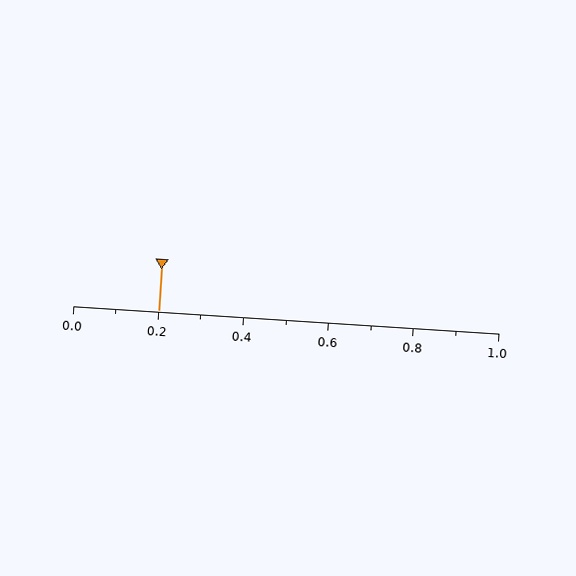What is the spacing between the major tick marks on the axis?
The major ticks are spaced 0.2 apart.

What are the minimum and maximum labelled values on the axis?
The axis runs from 0.0 to 1.0.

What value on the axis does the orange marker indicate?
The marker indicates approximately 0.2.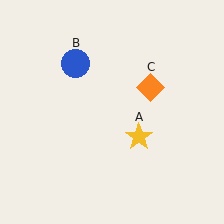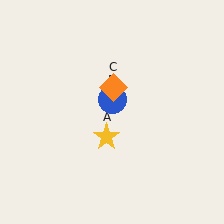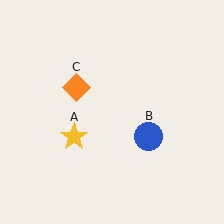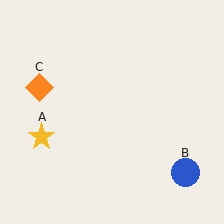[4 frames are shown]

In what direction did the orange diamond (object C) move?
The orange diamond (object C) moved left.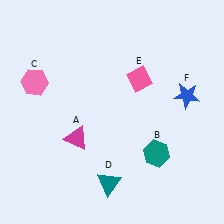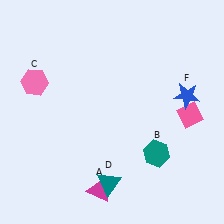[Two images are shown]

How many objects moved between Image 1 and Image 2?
2 objects moved between the two images.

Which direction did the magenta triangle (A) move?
The magenta triangle (A) moved down.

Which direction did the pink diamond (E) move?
The pink diamond (E) moved right.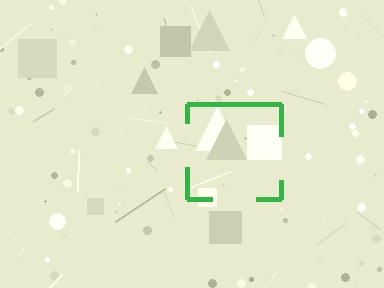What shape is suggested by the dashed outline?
The dashed outline suggests a square.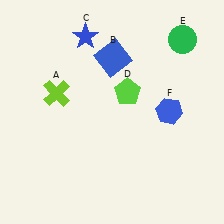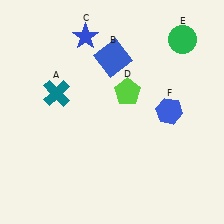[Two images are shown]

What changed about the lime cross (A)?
In Image 1, A is lime. In Image 2, it changed to teal.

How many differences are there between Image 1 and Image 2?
There is 1 difference between the two images.